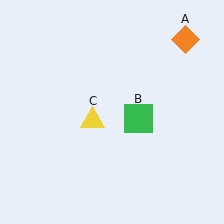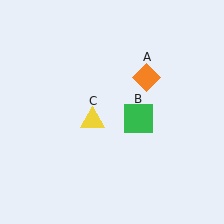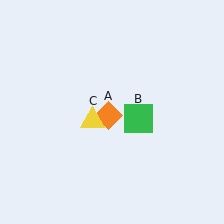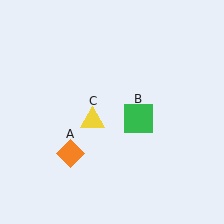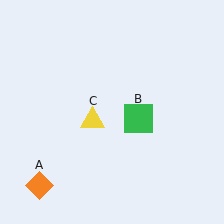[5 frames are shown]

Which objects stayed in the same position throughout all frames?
Green square (object B) and yellow triangle (object C) remained stationary.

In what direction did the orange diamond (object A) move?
The orange diamond (object A) moved down and to the left.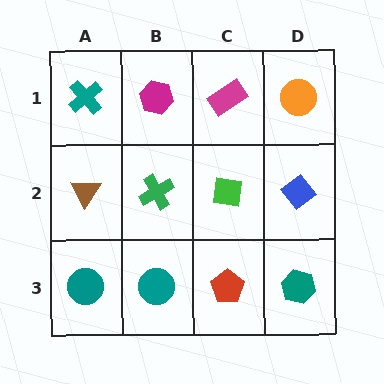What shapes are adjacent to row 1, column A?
A brown triangle (row 2, column A), a magenta hexagon (row 1, column B).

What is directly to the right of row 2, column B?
A green square.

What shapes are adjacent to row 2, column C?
A magenta rectangle (row 1, column C), a red pentagon (row 3, column C), a green cross (row 2, column B), a blue diamond (row 2, column D).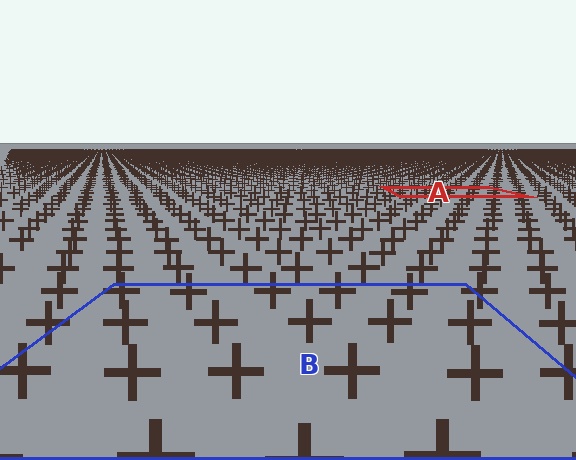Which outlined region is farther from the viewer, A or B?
Region A is farther from the viewer — the texture elements inside it appear smaller and more densely packed.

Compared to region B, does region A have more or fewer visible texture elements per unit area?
Region A has more texture elements per unit area — they are packed more densely because it is farther away.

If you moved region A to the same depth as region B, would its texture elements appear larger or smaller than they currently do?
They would appear larger. At a closer depth, the same texture elements are projected at a bigger on-screen size.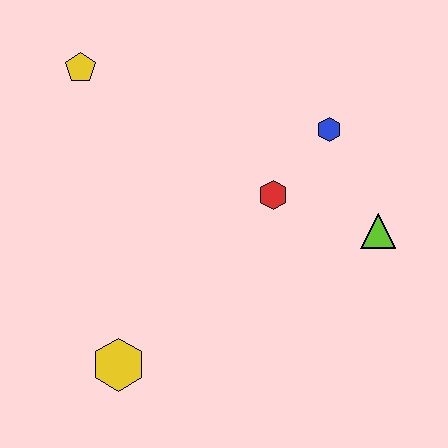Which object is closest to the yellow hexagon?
The red hexagon is closest to the yellow hexagon.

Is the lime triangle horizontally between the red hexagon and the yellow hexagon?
No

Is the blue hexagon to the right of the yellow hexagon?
Yes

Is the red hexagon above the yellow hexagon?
Yes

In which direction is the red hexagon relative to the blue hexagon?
The red hexagon is below the blue hexagon.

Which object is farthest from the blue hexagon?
The yellow hexagon is farthest from the blue hexagon.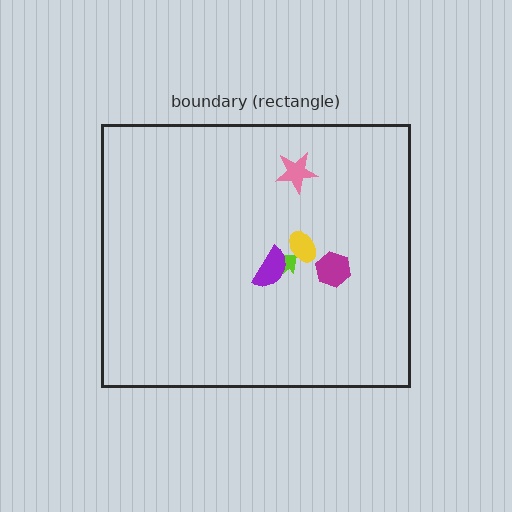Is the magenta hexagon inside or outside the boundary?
Inside.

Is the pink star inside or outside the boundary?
Inside.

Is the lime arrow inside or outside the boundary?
Inside.